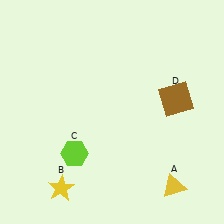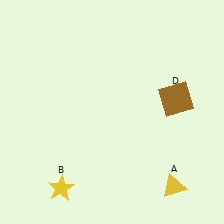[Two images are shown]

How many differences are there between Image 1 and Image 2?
There is 1 difference between the two images.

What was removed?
The lime hexagon (C) was removed in Image 2.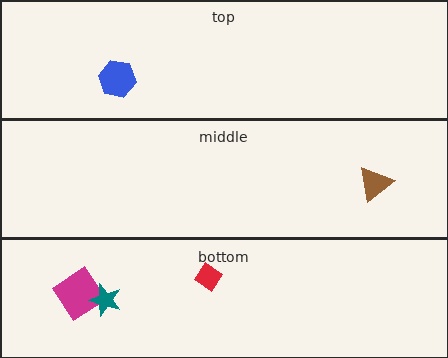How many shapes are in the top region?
1.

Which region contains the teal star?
The bottom region.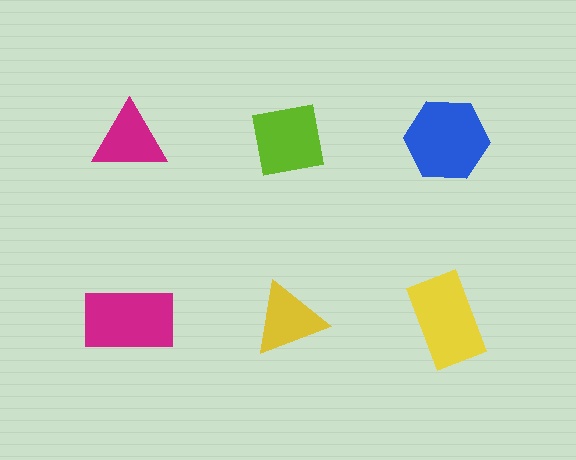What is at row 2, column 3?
A yellow rectangle.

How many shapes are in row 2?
3 shapes.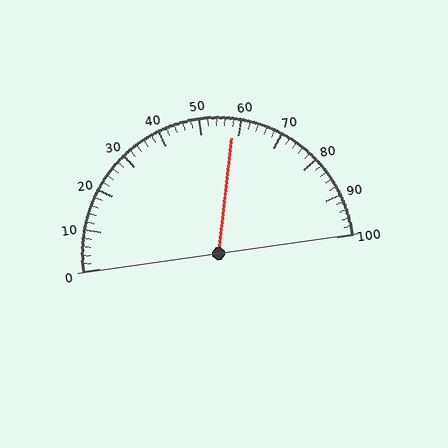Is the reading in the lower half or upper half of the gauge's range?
The reading is in the upper half of the range (0 to 100).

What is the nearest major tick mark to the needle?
The nearest major tick mark is 60.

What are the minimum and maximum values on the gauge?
The gauge ranges from 0 to 100.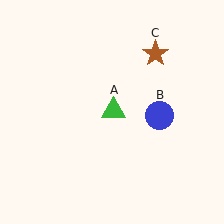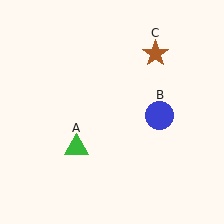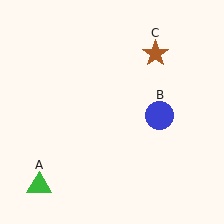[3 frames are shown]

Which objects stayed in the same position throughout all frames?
Blue circle (object B) and brown star (object C) remained stationary.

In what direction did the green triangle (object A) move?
The green triangle (object A) moved down and to the left.